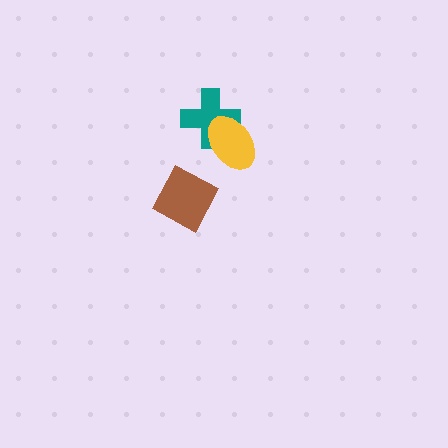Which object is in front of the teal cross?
The yellow ellipse is in front of the teal cross.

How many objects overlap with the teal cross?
1 object overlaps with the teal cross.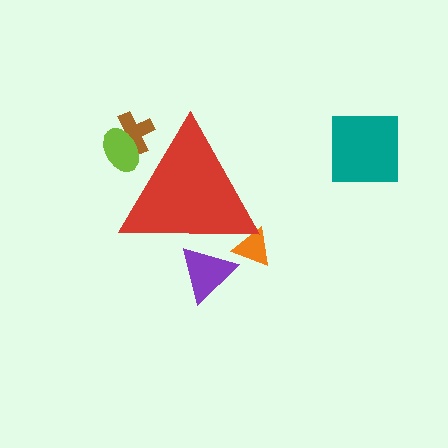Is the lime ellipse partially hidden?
Yes, the lime ellipse is partially hidden behind the red triangle.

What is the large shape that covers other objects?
A red triangle.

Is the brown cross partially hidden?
Yes, the brown cross is partially hidden behind the red triangle.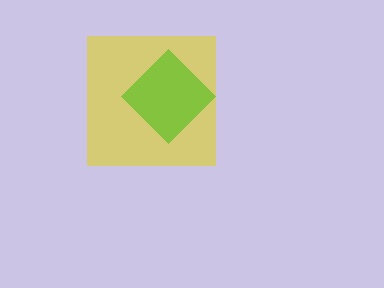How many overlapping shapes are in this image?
There are 2 overlapping shapes in the image.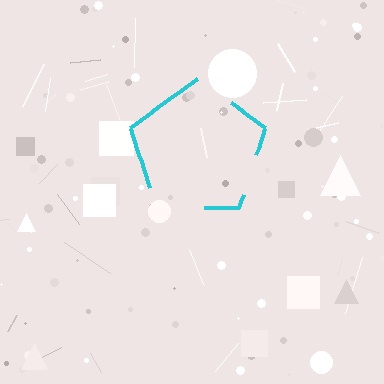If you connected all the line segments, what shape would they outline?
They would outline a pentagon.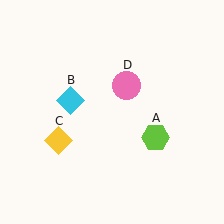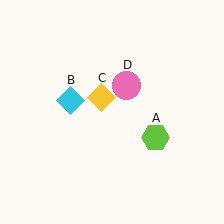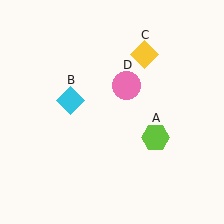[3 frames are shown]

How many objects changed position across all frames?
1 object changed position: yellow diamond (object C).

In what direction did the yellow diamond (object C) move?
The yellow diamond (object C) moved up and to the right.